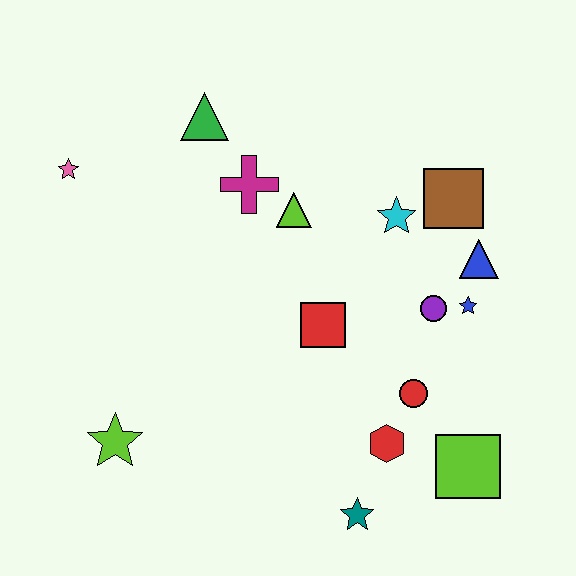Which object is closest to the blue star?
The purple circle is closest to the blue star.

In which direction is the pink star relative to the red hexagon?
The pink star is to the left of the red hexagon.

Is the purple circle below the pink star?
Yes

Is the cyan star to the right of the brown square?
No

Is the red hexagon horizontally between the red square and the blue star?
Yes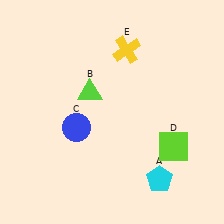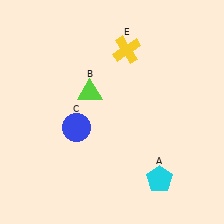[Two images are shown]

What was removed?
The lime square (D) was removed in Image 2.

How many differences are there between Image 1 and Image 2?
There is 1 difference between the two images.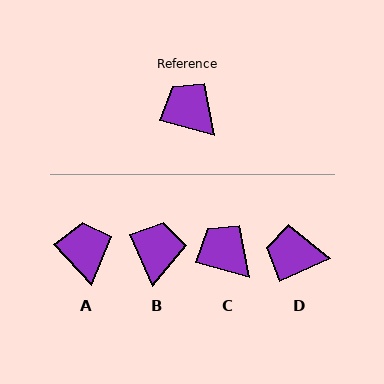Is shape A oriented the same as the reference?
No, it is off by about 32 degrees.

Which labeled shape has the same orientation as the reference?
C.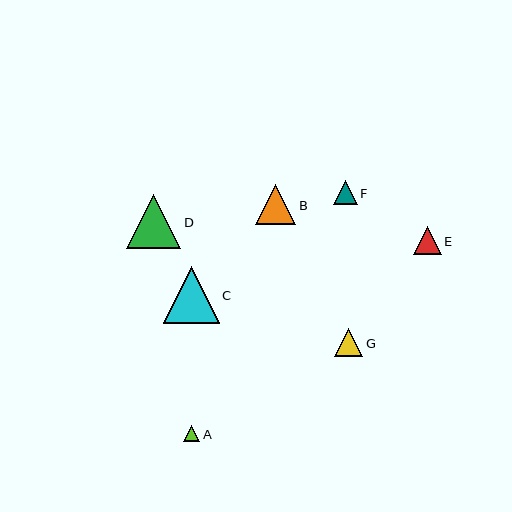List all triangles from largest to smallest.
From largest to smallest: C, D, B, G, E, F, A.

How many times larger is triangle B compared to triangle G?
Triangle B is approximately 1.4 times the size of triangle G.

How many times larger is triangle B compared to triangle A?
Triangle B is approximately 2.4 times the size of triangle A.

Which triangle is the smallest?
Triangle A is the smallest with a size of approximately 16 pixels.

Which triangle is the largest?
Triangle C is the largest with a size of approximately 56 pixels.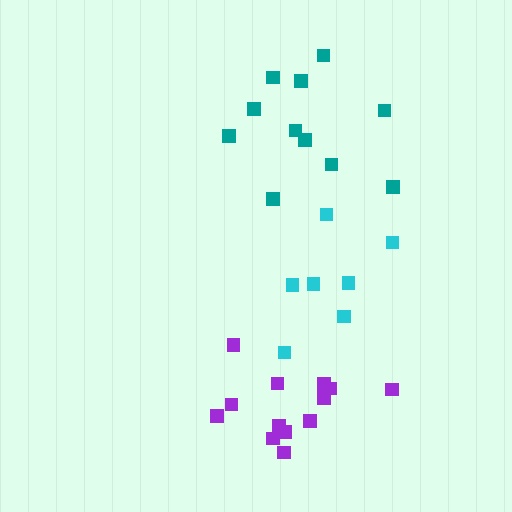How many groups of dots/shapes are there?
There are 3 groups.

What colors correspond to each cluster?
The clusters are colored: cyan, purple, teal.